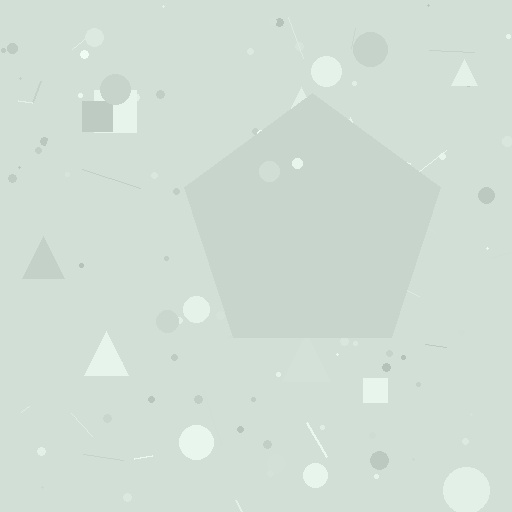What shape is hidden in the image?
A pentagon is hidden in the image.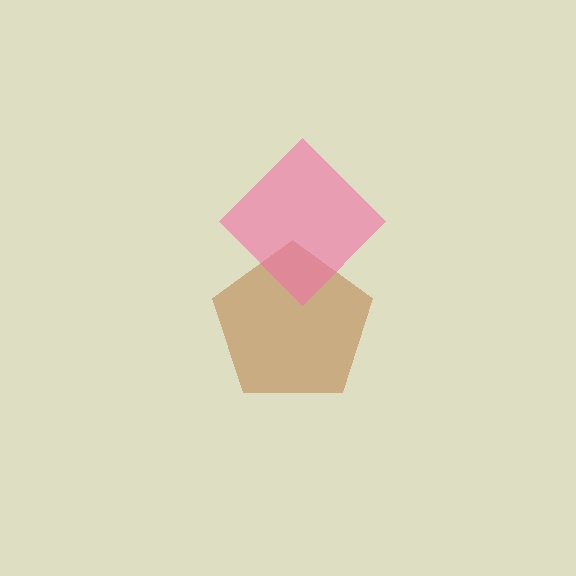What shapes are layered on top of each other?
The layered shapes are: a brown pentagon, a pink diamond.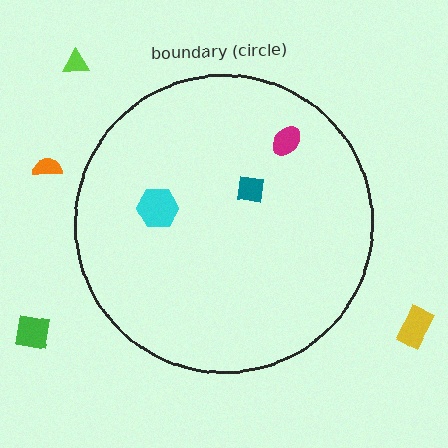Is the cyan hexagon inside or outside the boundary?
Inside.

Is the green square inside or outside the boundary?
Outside.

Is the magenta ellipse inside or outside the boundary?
Inside.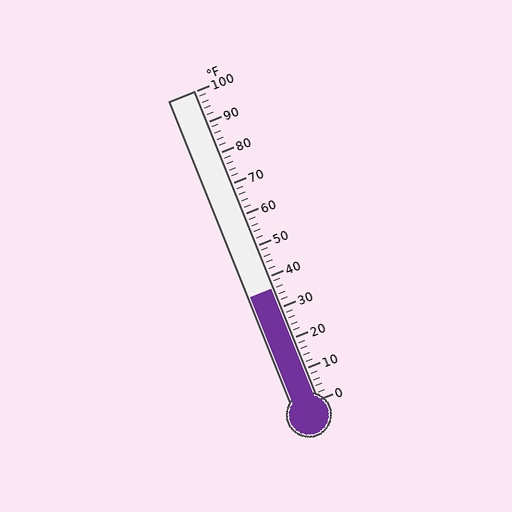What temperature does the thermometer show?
The thermometer shows approximately 36°F.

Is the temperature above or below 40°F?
The temperature is below 40°F.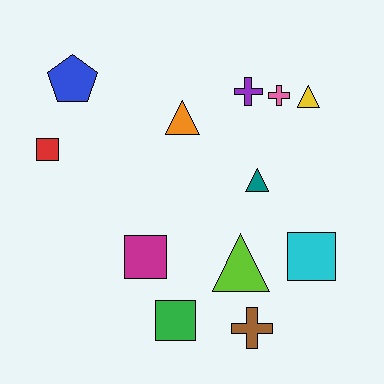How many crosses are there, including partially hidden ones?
There are 3 crosses.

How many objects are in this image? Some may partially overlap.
There are 12 objects.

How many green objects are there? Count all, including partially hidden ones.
There is 1 green object.